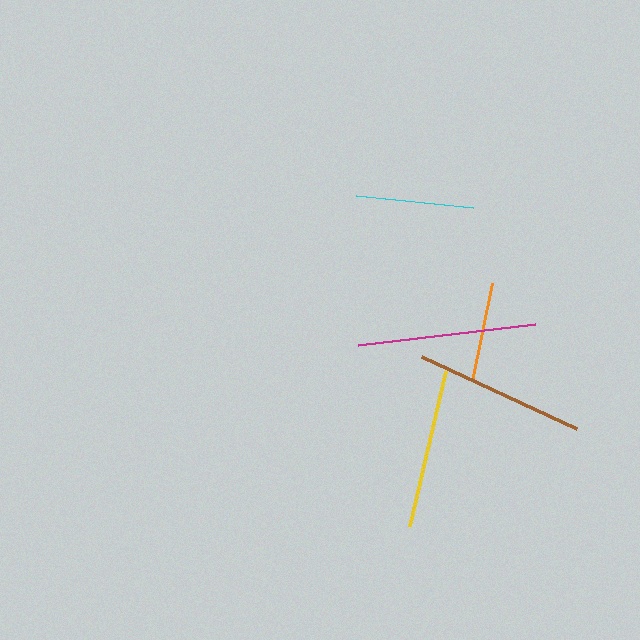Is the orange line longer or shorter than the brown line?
The brown line is longer than the orange line.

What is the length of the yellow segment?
The yellow segment is approximately 159 pixels long.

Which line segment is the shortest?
The orange line is the shortest at approximately 100 pixels.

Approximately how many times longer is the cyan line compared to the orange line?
The cyan line is approximately 1.2 times the length of the orange line.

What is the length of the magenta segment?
The magenta segment is approximately 178 pixels long.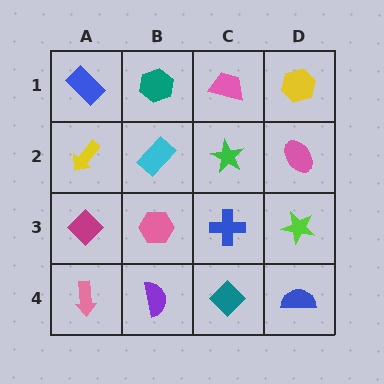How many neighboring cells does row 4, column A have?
2.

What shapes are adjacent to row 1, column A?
A yellow arrow (row 2, column A), a teal hexagon (row 1, column B).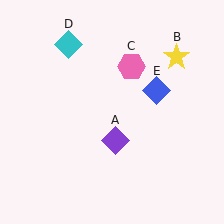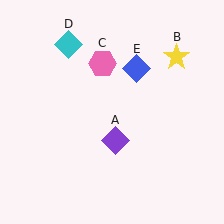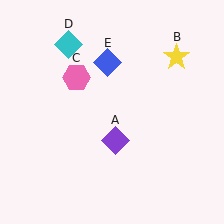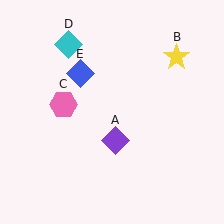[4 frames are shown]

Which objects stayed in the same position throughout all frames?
Purple diamond (object A) and yellow star (object B) and cyan diamond (object D) remained stationary.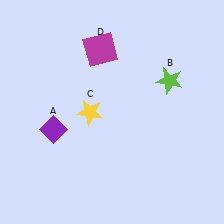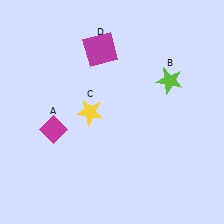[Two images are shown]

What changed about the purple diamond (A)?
In Image 1, A is purple. In Image 2, it changed to magenta.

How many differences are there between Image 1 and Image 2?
There is 1 difference between the two images.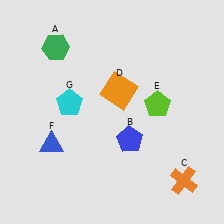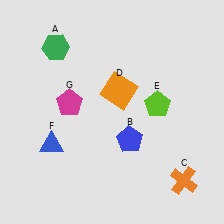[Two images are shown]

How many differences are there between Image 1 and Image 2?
There is 1 difference between the two images.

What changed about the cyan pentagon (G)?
In Image 1, G is cyan. In Image 2, it changed to magenta.